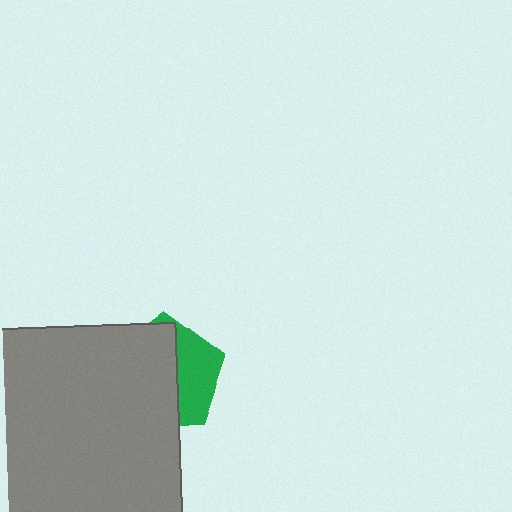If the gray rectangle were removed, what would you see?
You would see the complete green pentagon.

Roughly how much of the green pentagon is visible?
A small part of it is visible (roughly 38%).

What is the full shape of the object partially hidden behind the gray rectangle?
The partially hidden object is a green pentagon.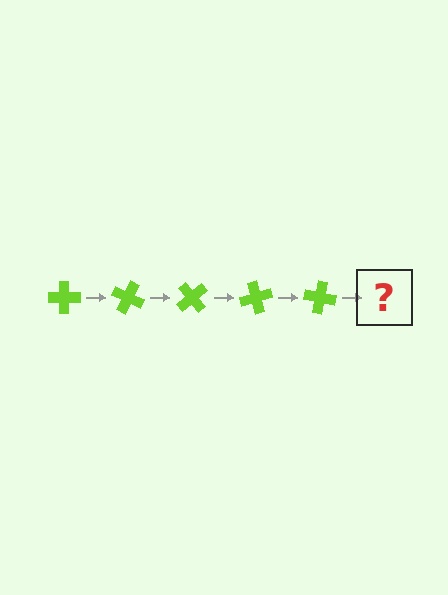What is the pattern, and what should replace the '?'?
The pattern is that the cross rotates 25 degrees each step. The '?' should be a lime cross rotated 125 degrees.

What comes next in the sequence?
The next element should be a lime cross rotated 125 degrees.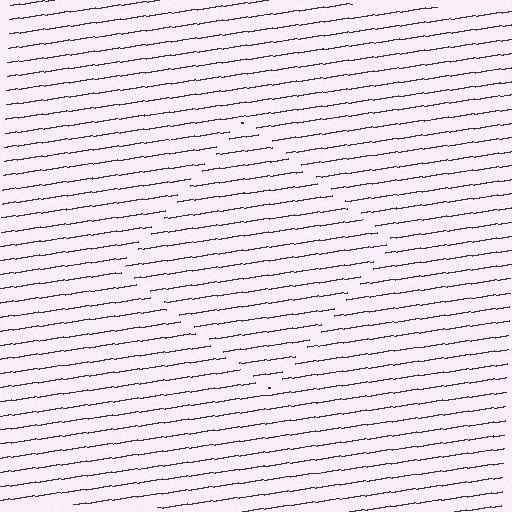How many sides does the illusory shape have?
4 sides — the line-ends trace a square.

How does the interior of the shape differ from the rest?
The interior of the shape contains the same grating, shifted by half a period — the contour is defined by the phase discontinuity where line-ends from the inner and outer gratings abut.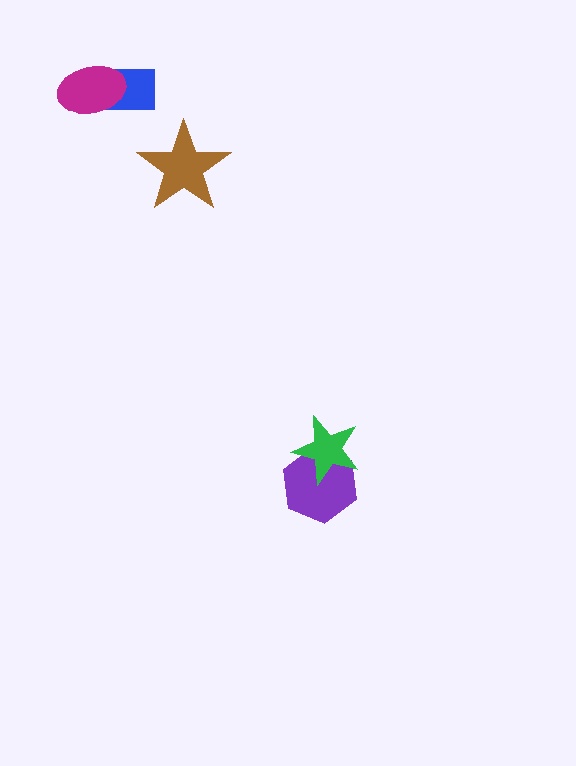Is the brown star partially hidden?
No, no other shape covers it.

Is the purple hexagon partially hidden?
Yes, it is partially covered by another shape.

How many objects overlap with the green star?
1 object overlaps with the green star.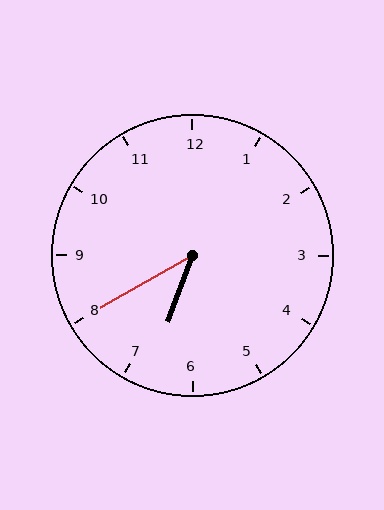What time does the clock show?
6:40.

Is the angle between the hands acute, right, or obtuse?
It is acute.